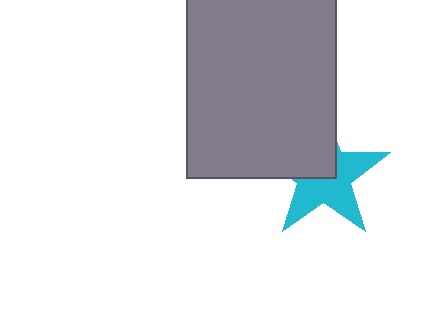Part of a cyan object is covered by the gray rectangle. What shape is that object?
It is a star.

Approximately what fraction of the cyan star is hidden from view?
Roughly 43% of the cyan star is hidden behind the gray rectangle.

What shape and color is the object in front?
The object in front is a gray rectangle.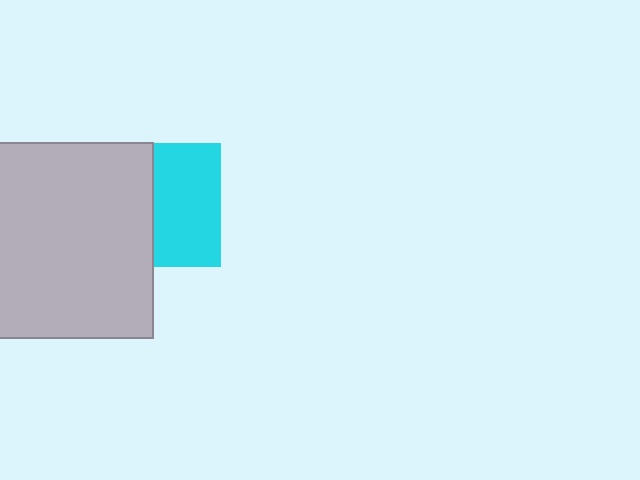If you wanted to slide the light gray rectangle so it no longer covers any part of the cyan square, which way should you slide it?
Slide it left — that is the most direct way to separate the two shapes.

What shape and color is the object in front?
The object in front is a light gray rectangle.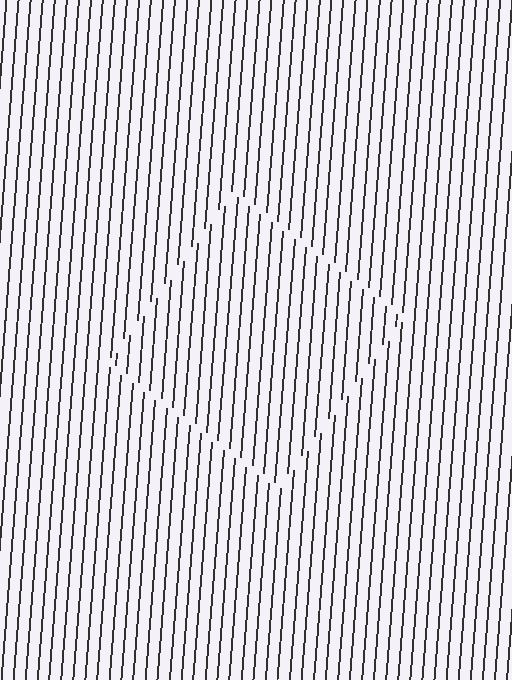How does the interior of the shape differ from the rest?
The interior of the shape contains the same grating, shifted by half a period — the contour is defined by the phase discontinuity where line-ends from the inner and outer gratings abut.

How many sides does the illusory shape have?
4 sides — the line-ends trace a square.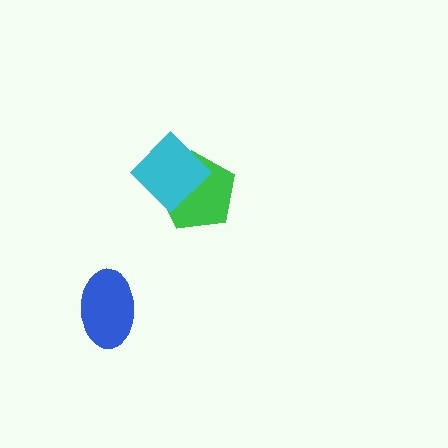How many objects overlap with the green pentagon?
1 object overlaps with the green pentagon.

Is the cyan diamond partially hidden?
No, no other shape covers it.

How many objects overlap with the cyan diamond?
1 object overlaps with the cyan diamond.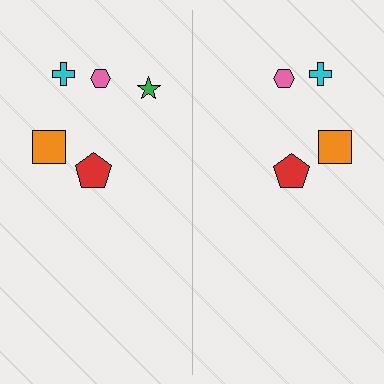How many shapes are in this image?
There are 9 shapes in this image.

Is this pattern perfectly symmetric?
No, the pattern is not perfectly symmetric. A green star is missing from the right side.